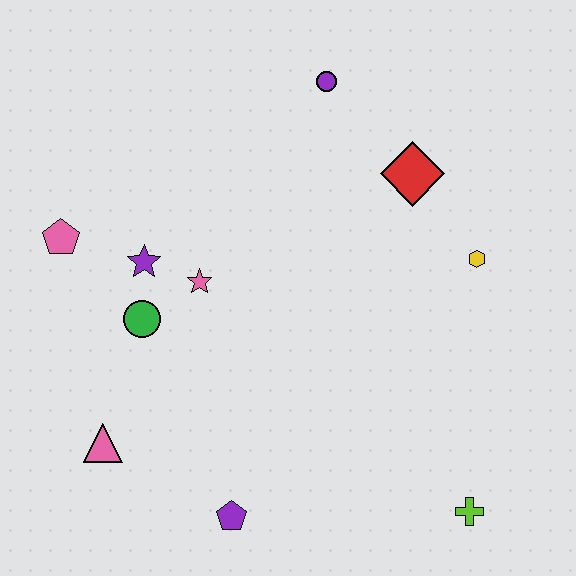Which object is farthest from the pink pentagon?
The lime cross is farthest from the pink pentagon.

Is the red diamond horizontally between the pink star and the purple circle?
No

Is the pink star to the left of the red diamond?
Yes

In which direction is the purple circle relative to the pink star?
The purple circle is above the pink star.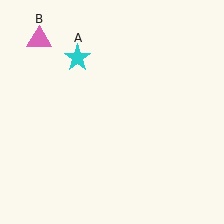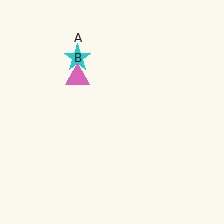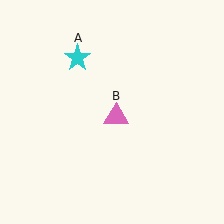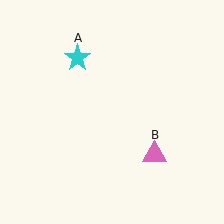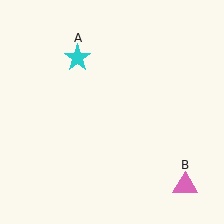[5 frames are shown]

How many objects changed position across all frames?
1 object changed position: pink triangle (object B).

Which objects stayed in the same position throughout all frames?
Cyan star (object A) remained stationary.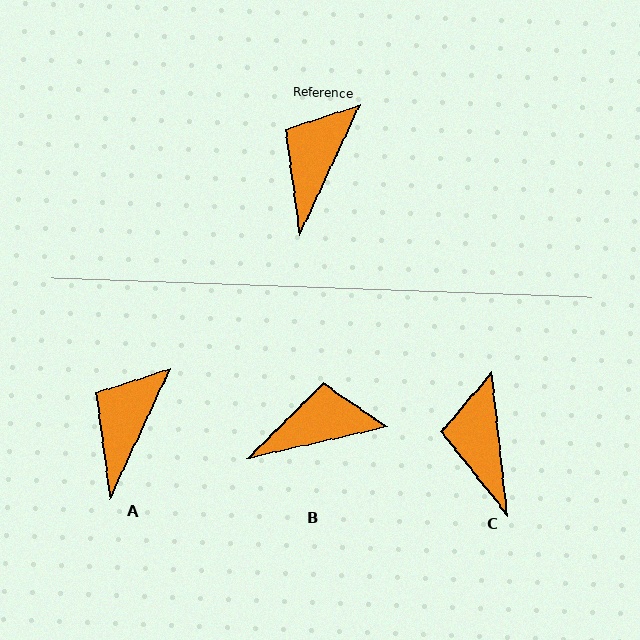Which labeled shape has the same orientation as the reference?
A.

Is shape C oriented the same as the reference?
No, it is off by about 31 degrees.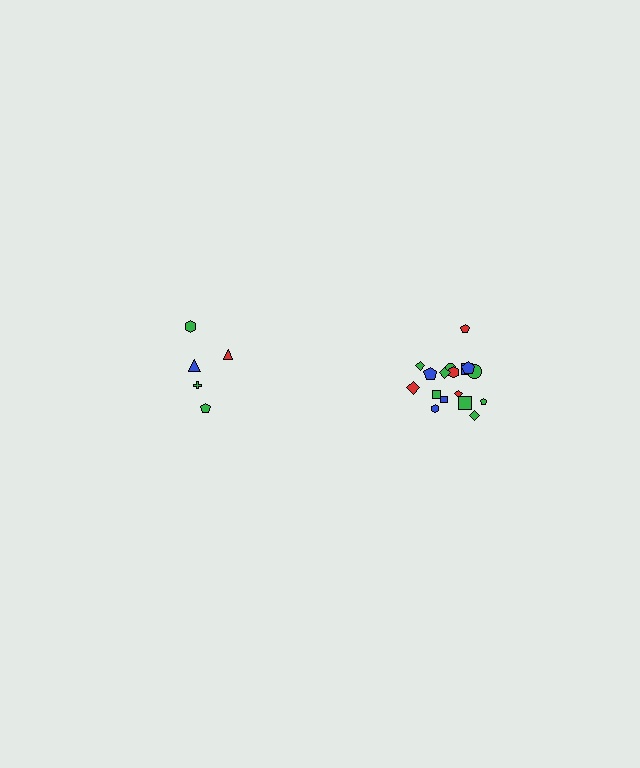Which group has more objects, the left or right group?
The right group.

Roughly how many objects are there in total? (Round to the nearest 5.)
Roughly 25 objects in total.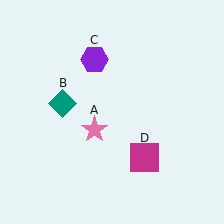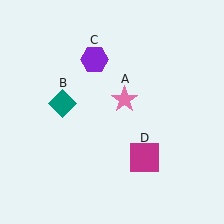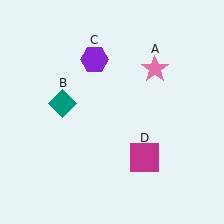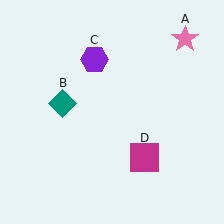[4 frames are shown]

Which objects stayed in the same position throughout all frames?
Teal diamond (object B) and purple hexagon (object C) and magenta square (object D) remained stationary.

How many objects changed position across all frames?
1 object changed position: pink star (object A).